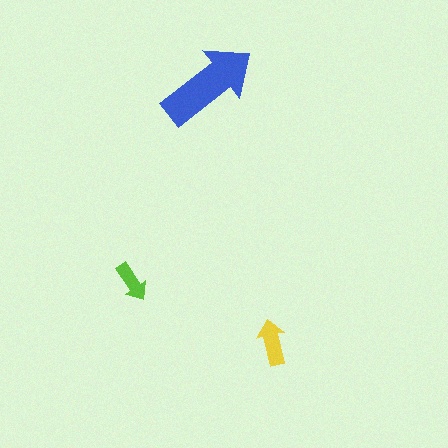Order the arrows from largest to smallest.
the blue one, the yellow one, the lime one.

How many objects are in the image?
There are 3 objects in the image.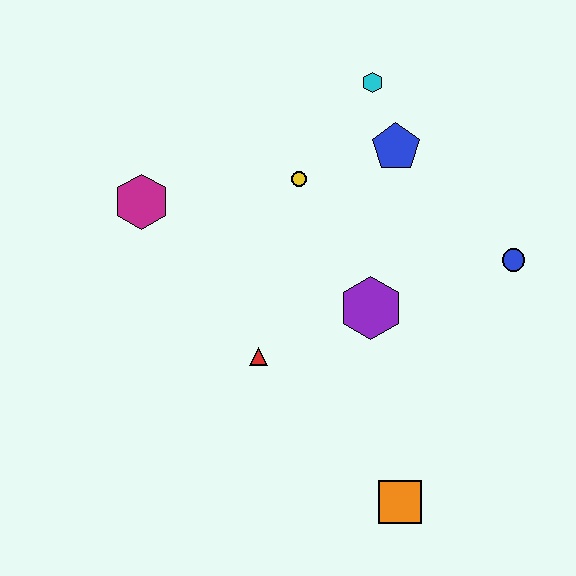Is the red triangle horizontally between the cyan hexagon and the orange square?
No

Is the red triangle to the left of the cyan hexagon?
Yes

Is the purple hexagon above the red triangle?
Yes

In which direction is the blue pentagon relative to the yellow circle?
The blue pentagon is to the right of the yellow circle.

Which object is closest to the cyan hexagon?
The blue pentagon is closest to the cyan hexagon.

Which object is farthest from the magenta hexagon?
The orange square is farthest from the magenta hexagon.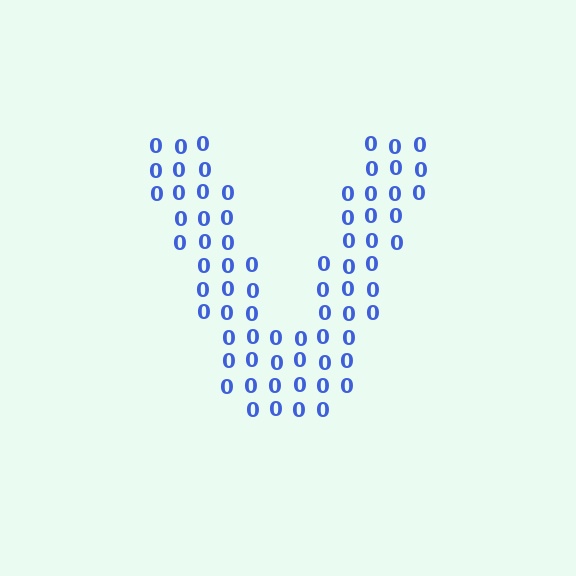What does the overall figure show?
The overall figure shows the letter V.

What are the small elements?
The small elements are digit 0's.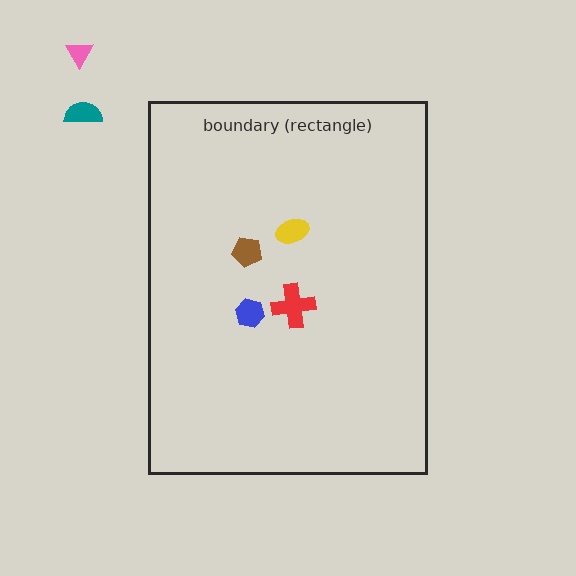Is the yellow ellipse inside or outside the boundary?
Inside.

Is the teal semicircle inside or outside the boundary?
Outside.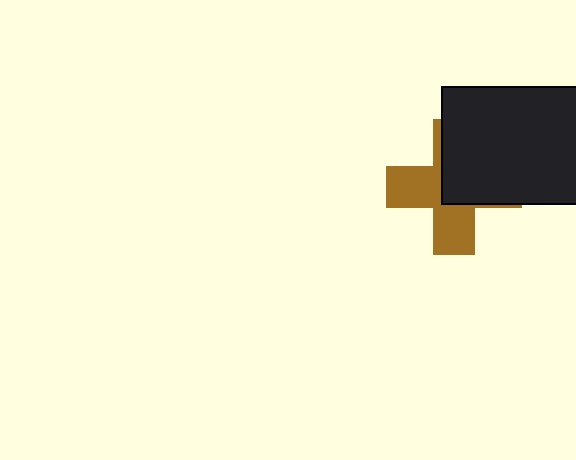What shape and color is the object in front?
The object in front is a black rectangle.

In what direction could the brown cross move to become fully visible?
The brown cross could move toward the lower-left. That would shift it out from behind the black rectangle entirely.